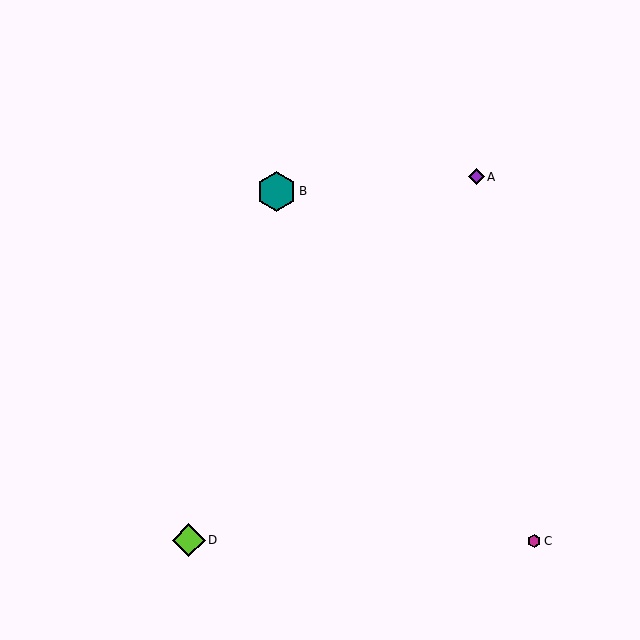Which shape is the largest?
The teal hexagon (labeled B) is the largest.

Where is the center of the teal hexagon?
The center of the teal hexagon is at (277, 191).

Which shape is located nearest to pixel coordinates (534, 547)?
The magenta hexagon (labeled C) at (534, 541) is nearest to that location.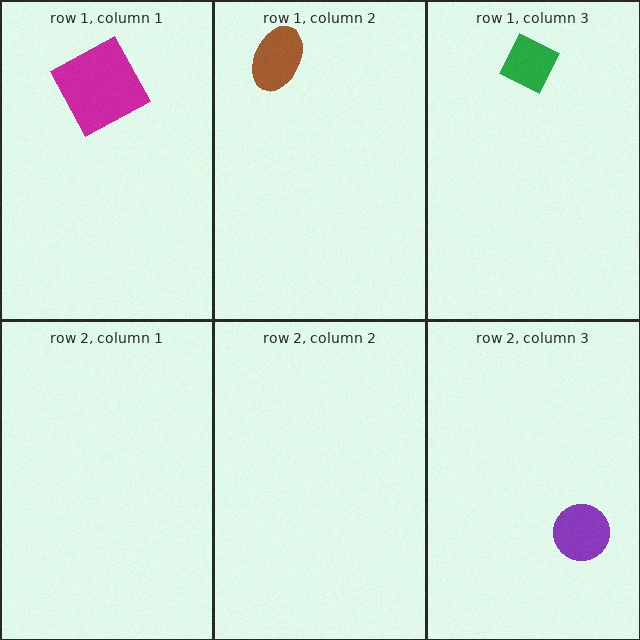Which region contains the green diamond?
The row 1, column 3 region.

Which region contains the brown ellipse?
The row 1, column 2 region.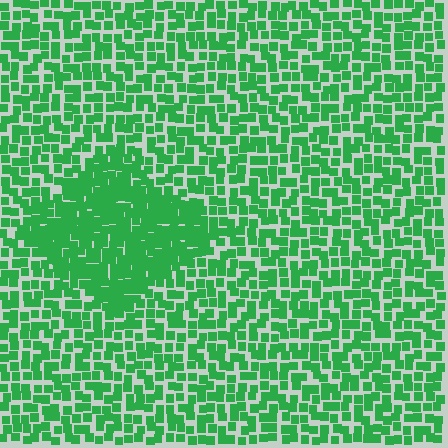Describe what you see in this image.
The image contains small green elements arranged at two different densities. A diamond-shaped region is visible where the elements are more densely packed than the surrounding area.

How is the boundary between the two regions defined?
The boundary is defined by a change in element density (approximately 1.8x ratio). All elements are the same color, size, and shape.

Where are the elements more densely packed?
The elements are more densely packed inside the diamond boundary.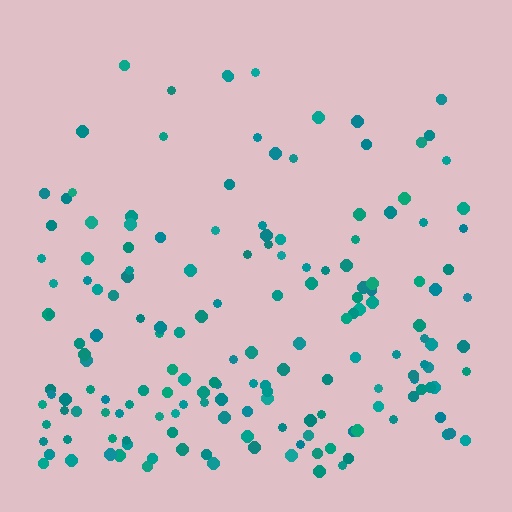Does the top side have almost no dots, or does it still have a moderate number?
Still a moderate number, just noticeably fewer than the bottom.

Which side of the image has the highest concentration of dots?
The bottom.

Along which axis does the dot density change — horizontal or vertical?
Vertical.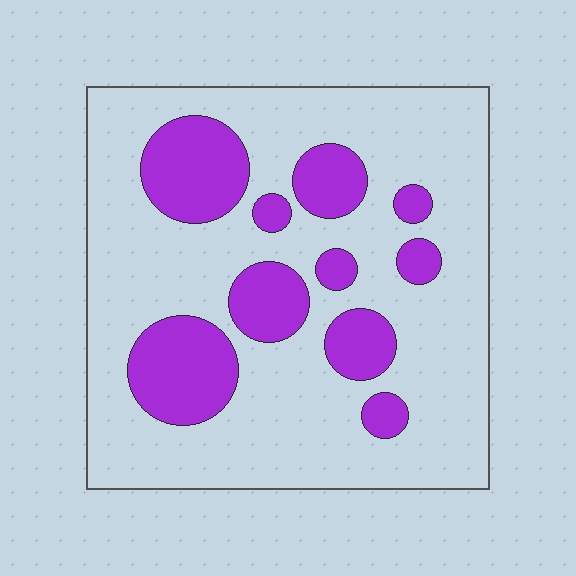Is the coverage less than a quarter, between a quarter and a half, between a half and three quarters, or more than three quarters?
Less than a quarter.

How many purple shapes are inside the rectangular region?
10.